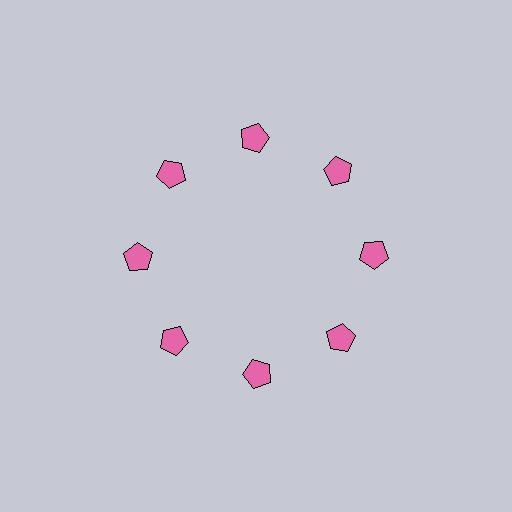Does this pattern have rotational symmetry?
Yes, this pattern has 8-fold rotational symmetry. It looks the same after rotating 45 degrees around the center.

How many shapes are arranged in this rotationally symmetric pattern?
There are 8 shapes, arranged in 8 groups of 1.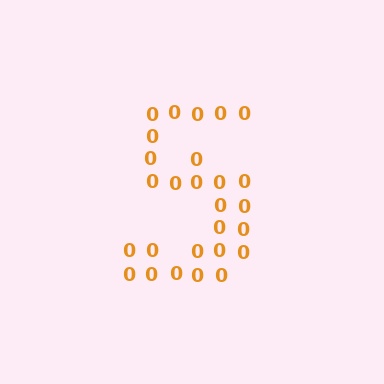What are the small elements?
The small elements are digit 0's.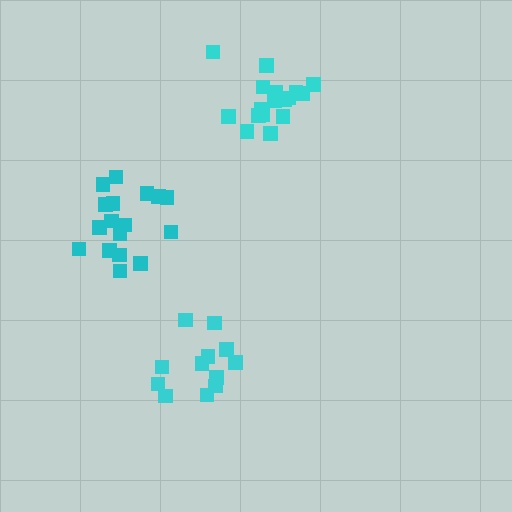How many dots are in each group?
Group 1: 17 dots, Group 2: 12 dots, Group 3: 17 dots (46 total).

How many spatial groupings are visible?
There are 3 spatial groupings.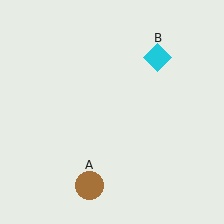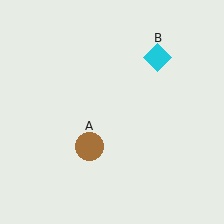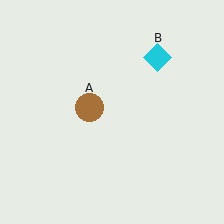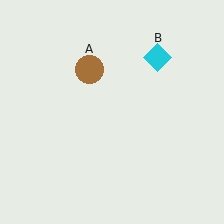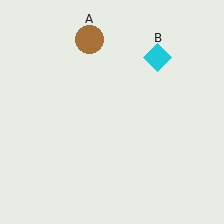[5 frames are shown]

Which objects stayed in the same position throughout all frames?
Cyan diamond (object B) remained stationary.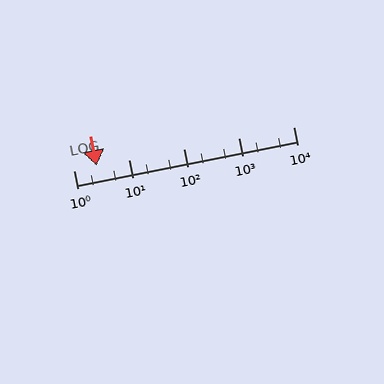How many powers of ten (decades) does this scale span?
The scale spans 4 decades, from 1 to 10000.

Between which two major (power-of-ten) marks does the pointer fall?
The pointer is between 1 and 10.